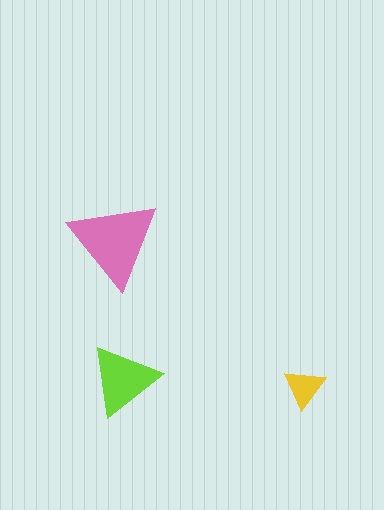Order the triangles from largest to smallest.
the pink one, the lime one, the yellow one.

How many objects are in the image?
There are 3 objects in the image.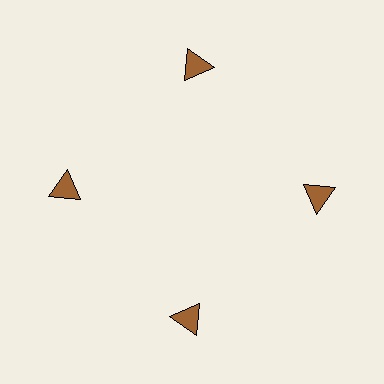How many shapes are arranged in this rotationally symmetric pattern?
There are 4 shapes, arranged in 4 groups of 1.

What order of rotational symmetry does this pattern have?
This pattern has 4-fold rotational symmetry.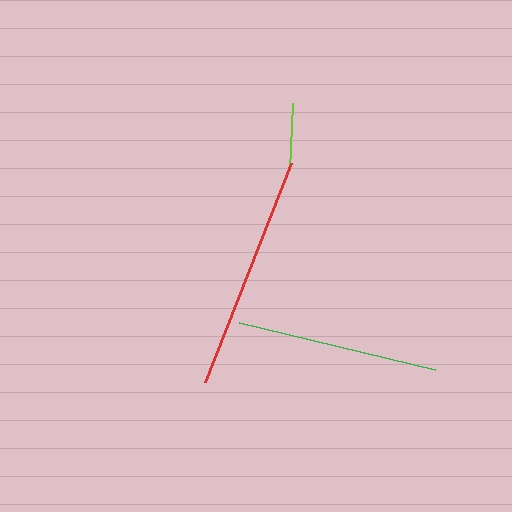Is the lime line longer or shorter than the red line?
The red line is longer than the lime line.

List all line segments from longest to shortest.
From longest to shortest: red, green, lime.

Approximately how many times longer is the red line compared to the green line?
The red line is approximately 1.2 times the length of the green line.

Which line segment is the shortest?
The lime line is the shortest at approximately 67 pixels.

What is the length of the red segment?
The red segment is approximately 236 pixels long.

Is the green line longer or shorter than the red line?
The red line is longer than the green line.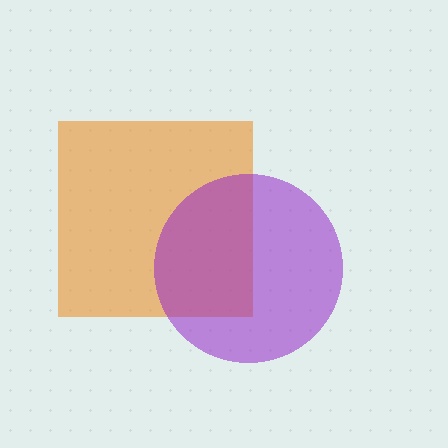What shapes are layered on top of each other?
The layered shapes are: an orange square, a purple circle.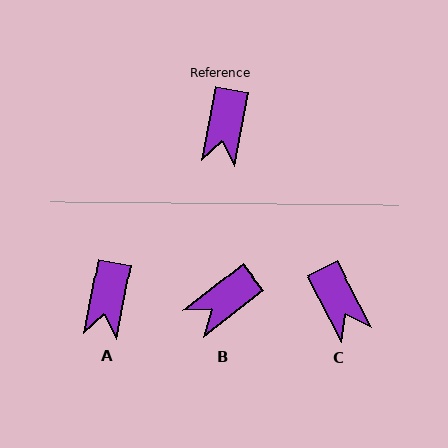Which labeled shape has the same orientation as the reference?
A.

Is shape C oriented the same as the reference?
No, it is off by about 38 degrees.